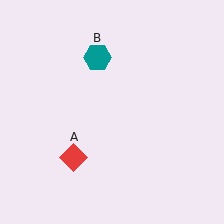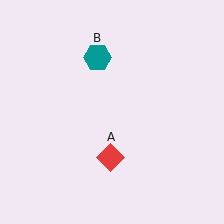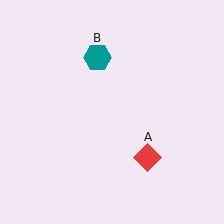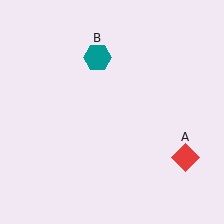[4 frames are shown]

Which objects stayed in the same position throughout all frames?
Teal hexagon (object B) remained stationary.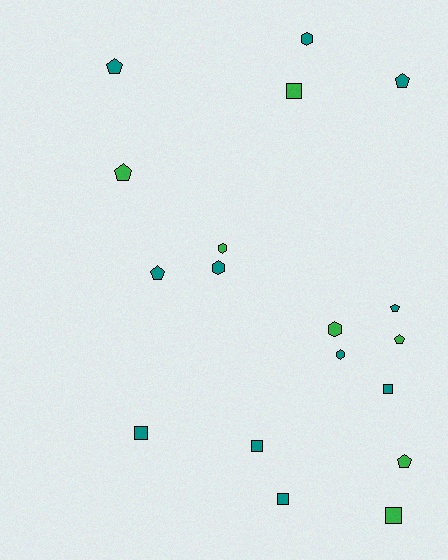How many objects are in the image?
There are 18 objects.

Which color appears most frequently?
Teal, with 11 objects.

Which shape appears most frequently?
Pentagon, with 7 objects.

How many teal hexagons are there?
There are 3 teal hexagons.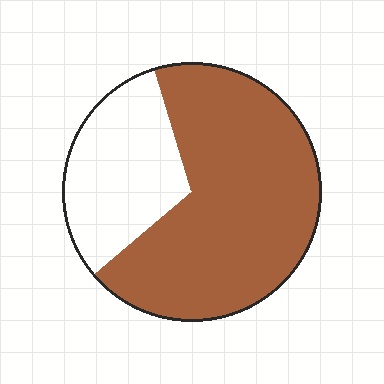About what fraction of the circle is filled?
About two thirds (2/3).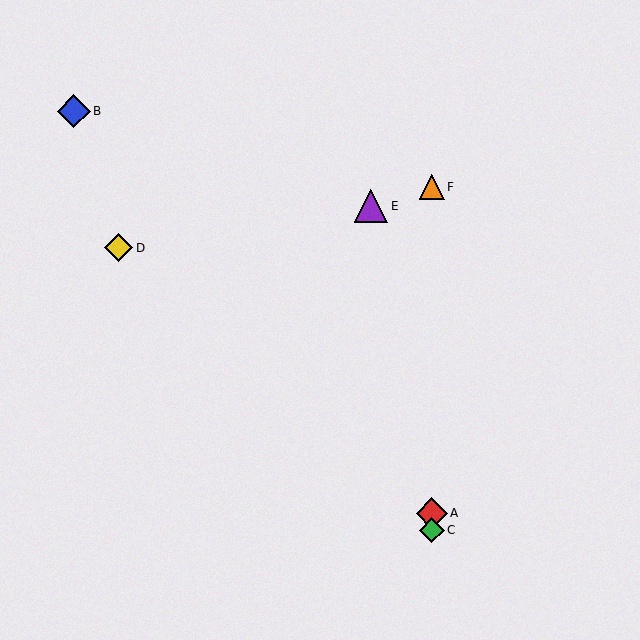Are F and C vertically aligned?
Yes, both are at x≈432.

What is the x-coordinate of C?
Object C is at x≈432.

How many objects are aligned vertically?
3 objects (A, C, F) are aligned vertically.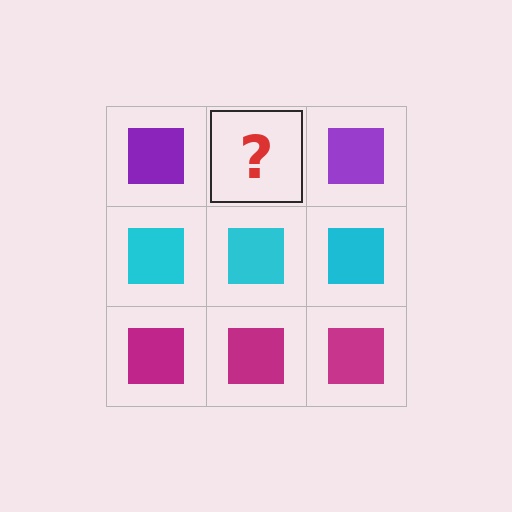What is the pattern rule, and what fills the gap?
The rule is that each row has a consistent color. The gap should be filled with a purple square.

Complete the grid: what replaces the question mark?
The question mark should be replaced with a purple square.